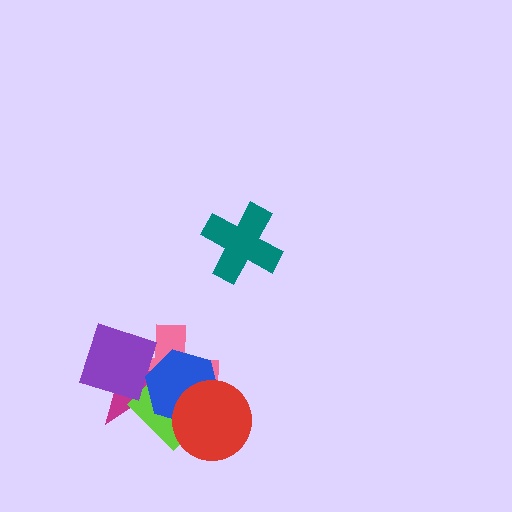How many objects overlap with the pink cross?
5 objects overlap with the pink cross.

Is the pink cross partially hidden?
Yes, it is partially covered by another shape.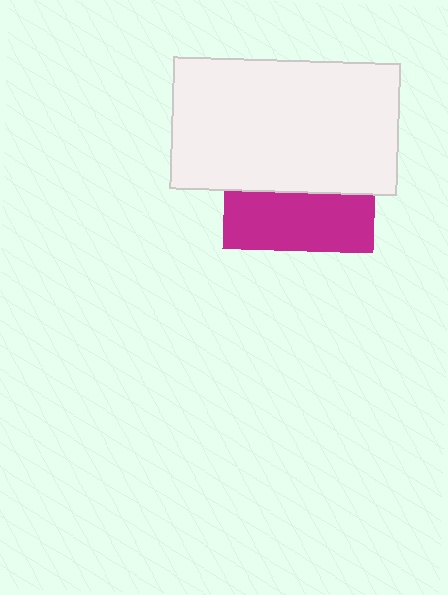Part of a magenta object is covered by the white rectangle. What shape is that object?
It is a square.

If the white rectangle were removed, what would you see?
You would see the complete magenta square.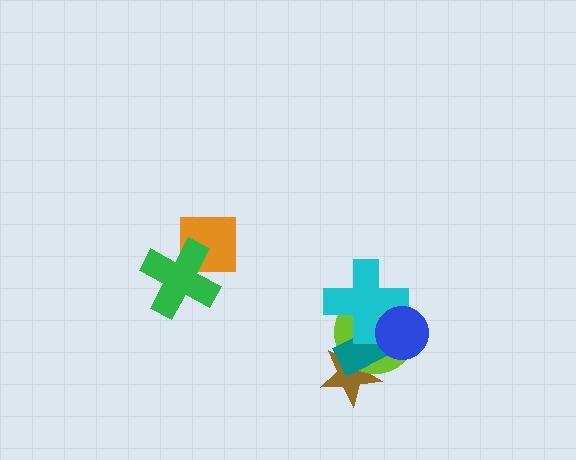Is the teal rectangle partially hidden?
Yes, it is partially covered by another shape.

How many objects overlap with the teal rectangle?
4 objects overlap with the teal rectangle.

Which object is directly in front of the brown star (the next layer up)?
The lime circle is directly in front of the brown star.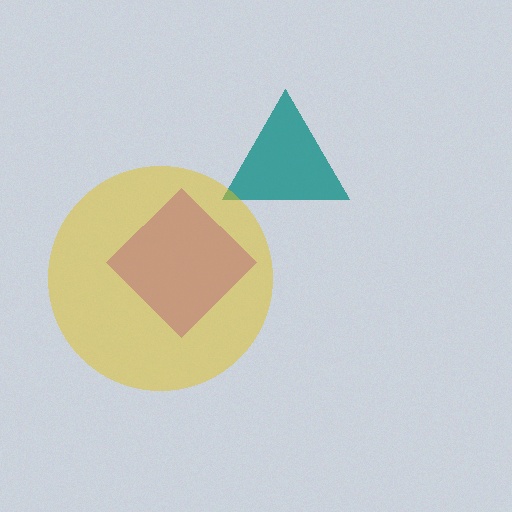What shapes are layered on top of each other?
The layered shapes are: a teal triangle, a purple diamond, a yellow circle.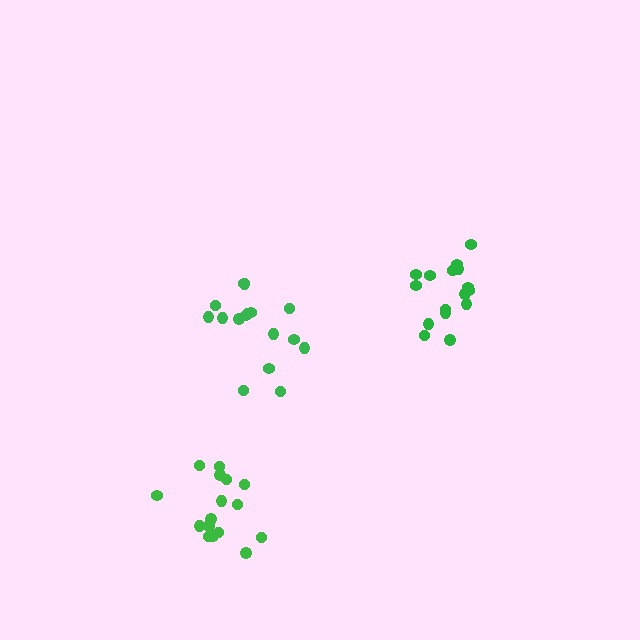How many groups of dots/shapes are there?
There are 3 groups.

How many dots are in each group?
Group 1: 16 dots, Group 2: 16 dots, Group 3: 16 dots (48 total).